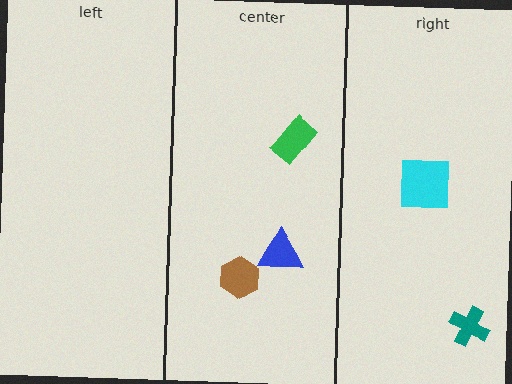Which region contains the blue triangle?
The center region.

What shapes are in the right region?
The cyan square, the teal cross.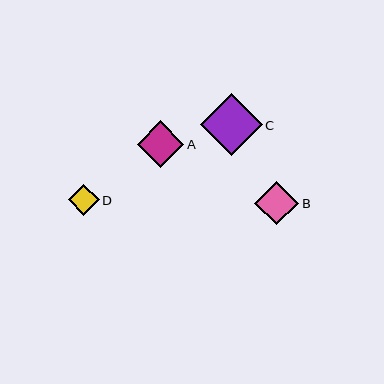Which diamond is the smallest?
Diamond D is the smallest with a size of approximately 31 pixels.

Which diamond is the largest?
Diamond C is the largest with a size of approximately 62 pixels.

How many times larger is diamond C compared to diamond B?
Diamond C is approximately 1.4 times the size of diamond B.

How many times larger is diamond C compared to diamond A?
Diamond C is approximately 1.3 times the size of diamond A.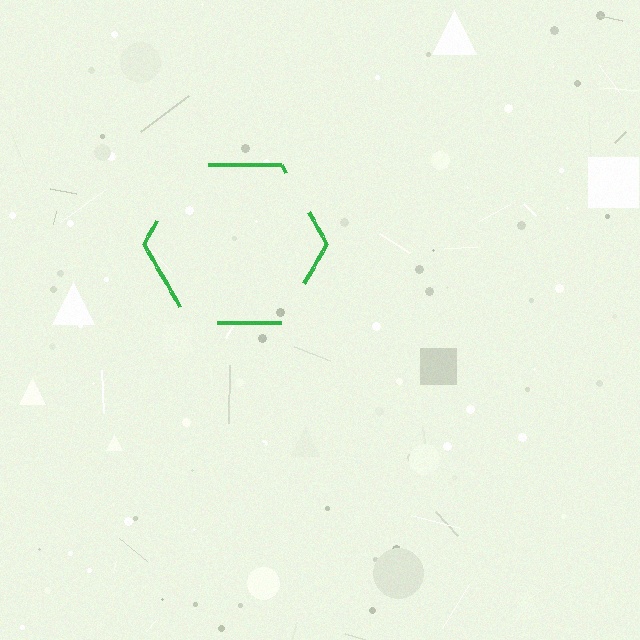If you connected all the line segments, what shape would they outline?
They would outline a hexagon.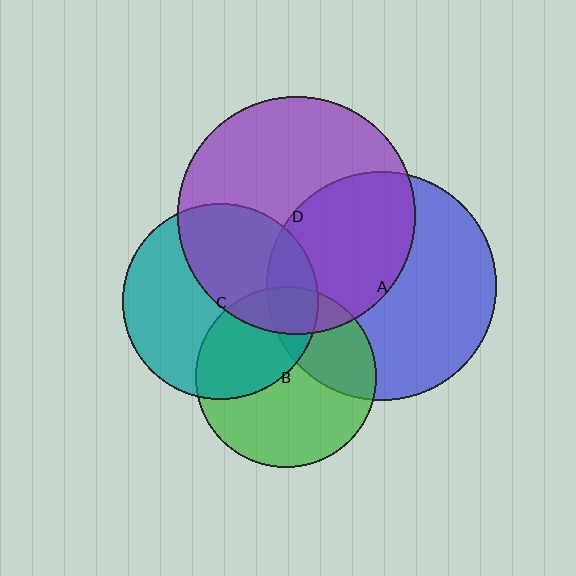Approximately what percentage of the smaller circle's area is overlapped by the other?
Approximately 45%.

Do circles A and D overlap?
Yes.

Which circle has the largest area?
Circle D (purple).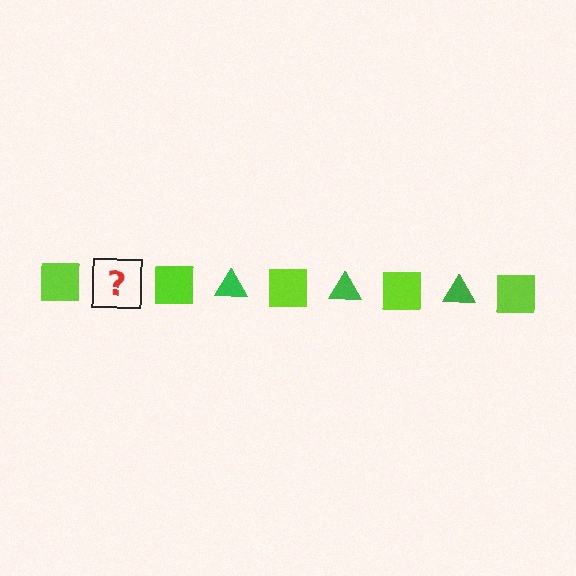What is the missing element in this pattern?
The missing element is a green triangle.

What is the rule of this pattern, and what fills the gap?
The rule is that the pattern alternates between lime square and green triangle. The gap should be filled with a green triangle.